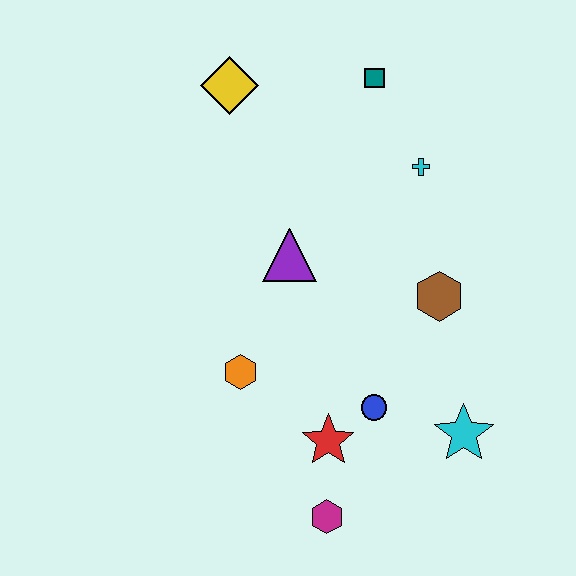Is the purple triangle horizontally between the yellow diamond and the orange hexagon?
No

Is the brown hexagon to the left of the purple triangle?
No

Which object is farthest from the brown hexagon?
The yellow diamond is farthest from the brown hexagon.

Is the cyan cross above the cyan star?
Yes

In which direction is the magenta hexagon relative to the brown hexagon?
The magenta hexagon is below the brown hexagon.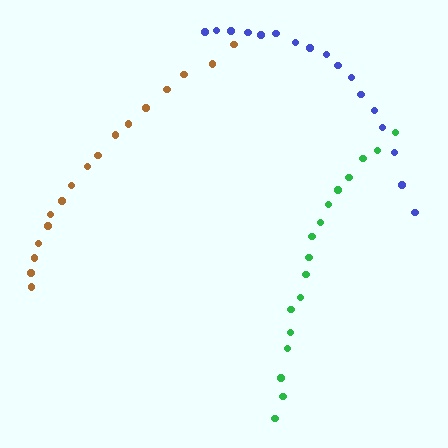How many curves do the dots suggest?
There are 3 distinct paths.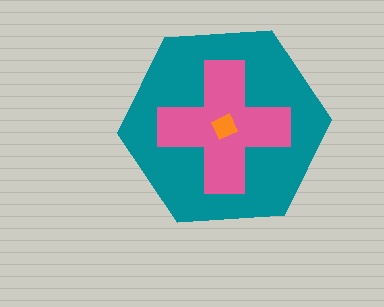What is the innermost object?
The orange diamond.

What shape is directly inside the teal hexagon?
The pink cross.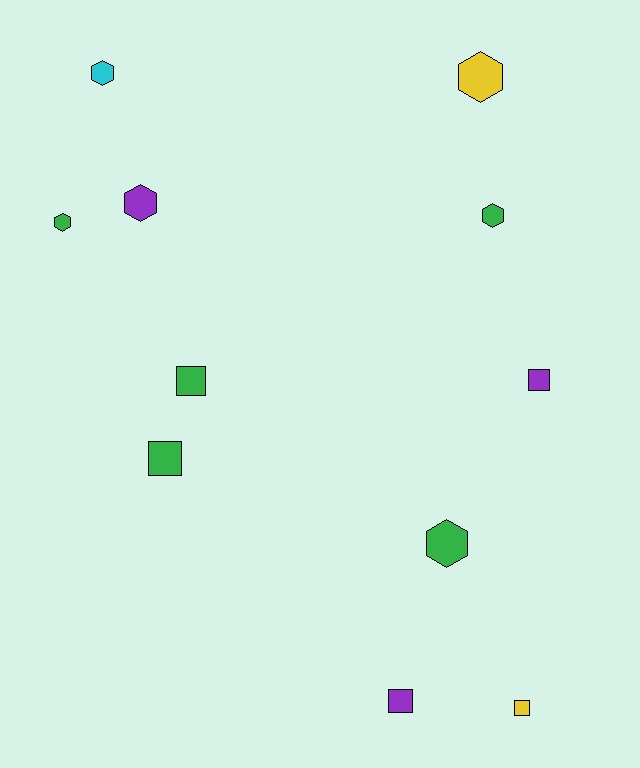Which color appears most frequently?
Green, with 5 objects.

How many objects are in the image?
There are 11 objects.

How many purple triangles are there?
There are no purple triangles.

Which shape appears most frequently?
Hexagon, with 6 objects.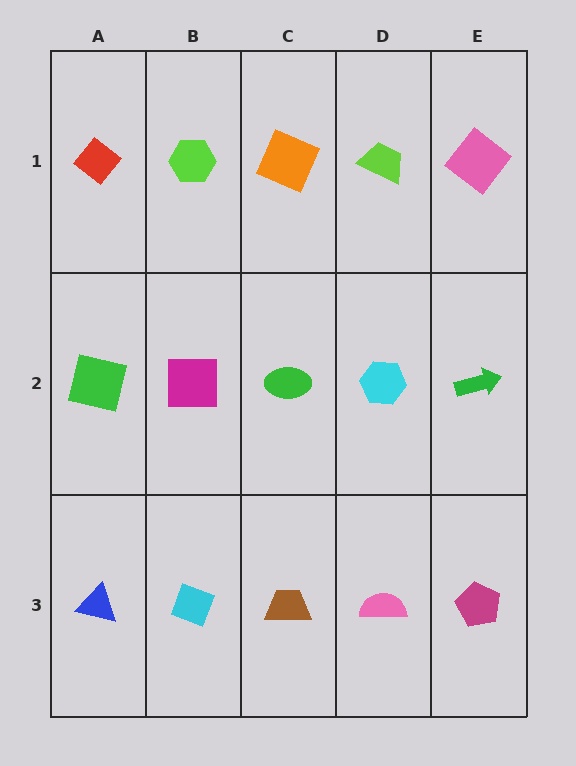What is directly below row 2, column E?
A magenta pentagon.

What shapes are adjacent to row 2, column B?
A lime hexagon (row 1, column B), a cyan diamond (row 3, column B), a green square (row 2, column A), a green ellipse (row 2, column C).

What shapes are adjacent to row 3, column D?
A cyan hexagon (row 2, column D), a brown trapezoid (row 3, column C), a magenta pentagon (row 3, column E).